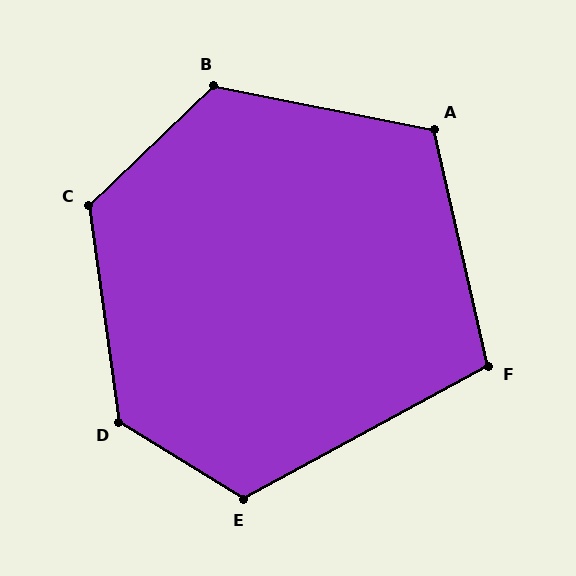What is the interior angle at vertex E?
Approximately 120 degrees (obtuse).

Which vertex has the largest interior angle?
D, at approximately 130 degrees.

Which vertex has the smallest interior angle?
F, at approximately 105 degrees.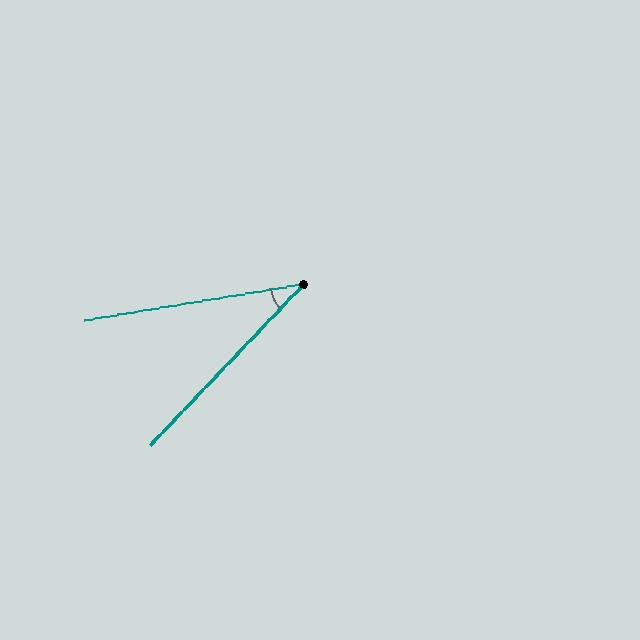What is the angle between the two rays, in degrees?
Approximately 37 degrees.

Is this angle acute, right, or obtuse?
It is acute.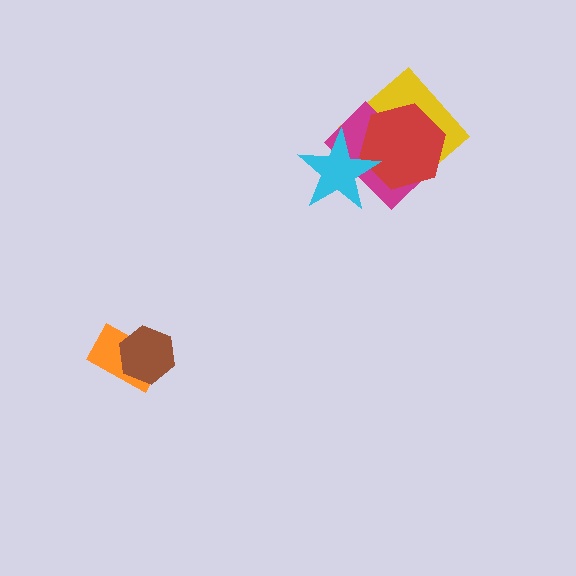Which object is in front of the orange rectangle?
The brown hexagon is in front of the orange rectangle.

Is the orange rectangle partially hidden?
Yes, it is partially covered by another shape.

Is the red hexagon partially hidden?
Yes, it is partially covered by another shape.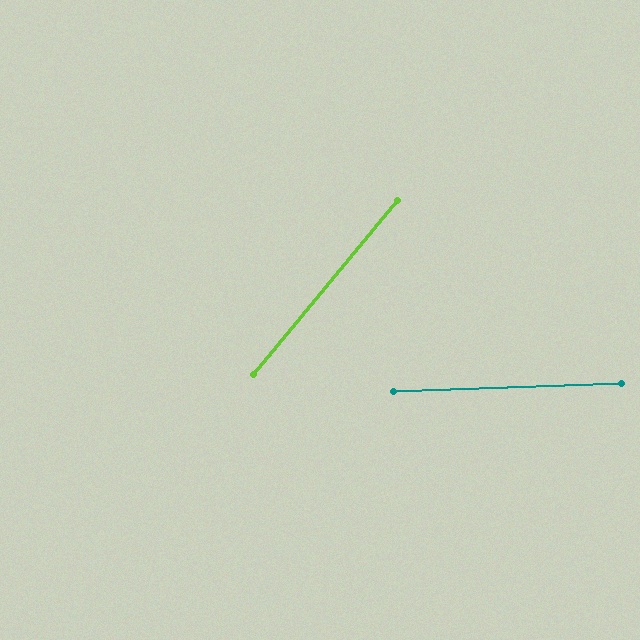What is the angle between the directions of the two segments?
Approximately 48 degrees.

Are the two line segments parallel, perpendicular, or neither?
Neither parallel nor perpendicular — they differ by about 48°.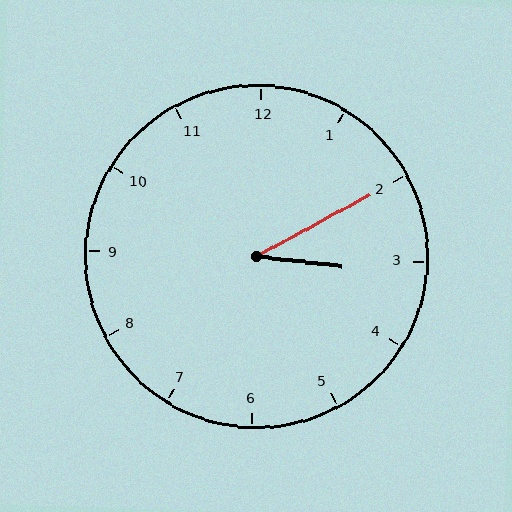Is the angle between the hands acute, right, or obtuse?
It is acute.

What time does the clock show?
3:10.